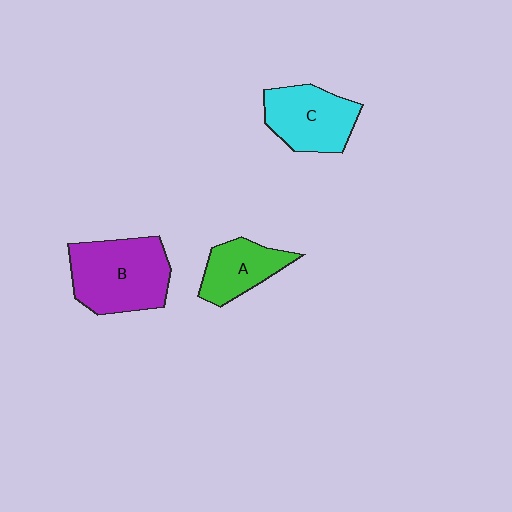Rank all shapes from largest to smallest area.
From largest to smallest: B (purple), C (cyan), A (green).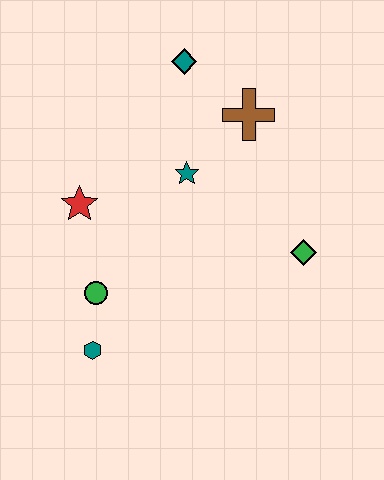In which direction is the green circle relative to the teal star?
The green circle is below the teal star.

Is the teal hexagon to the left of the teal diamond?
Yes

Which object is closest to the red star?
The green circle is closest to the red star.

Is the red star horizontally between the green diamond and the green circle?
No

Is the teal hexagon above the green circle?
No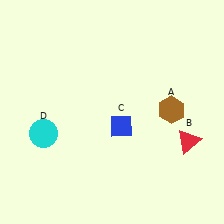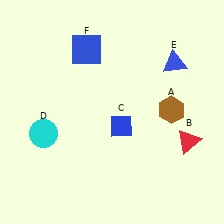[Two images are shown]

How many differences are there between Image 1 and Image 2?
There are 2 differences between the two images.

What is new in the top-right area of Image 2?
A blue triangle (E) was added in the top-right area of Image 2.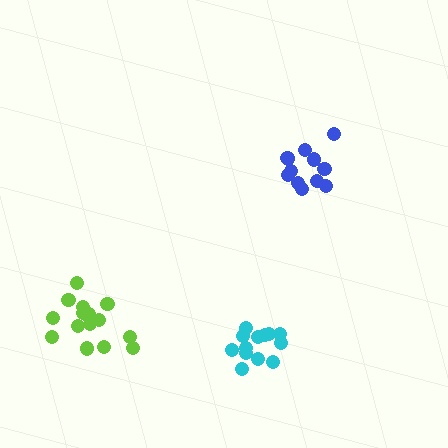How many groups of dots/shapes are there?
There are 3 groups.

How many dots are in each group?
Group 1: 13 dots, Group 2: 12 dots, Group 3: 16 dots (41 total).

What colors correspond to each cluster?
The clusters are colored: cyan, blue, lime.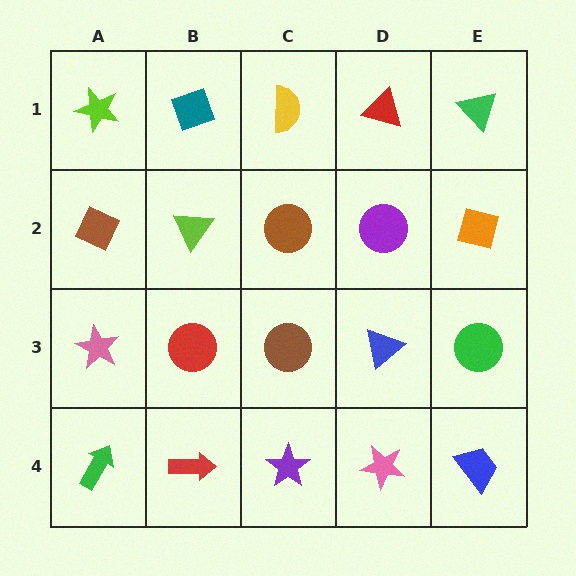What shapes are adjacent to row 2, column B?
A teal diamond (row 1, column B), a red circle (row 3, column B), a brown diamond (row 2, column A), a brown circle (row 2, column C).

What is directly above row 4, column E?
A green circle.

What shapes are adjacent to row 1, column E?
An orange square (row 2, column E), a red triangle (row 1, column D).